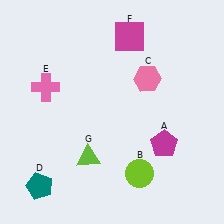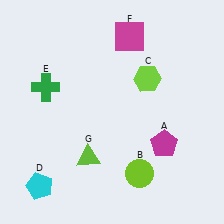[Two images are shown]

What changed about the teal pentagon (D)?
In Image 1, D is teal. In Image 2, it changed to cyan.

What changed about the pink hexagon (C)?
In Image 1, C is pink. In Image 2, it changed to lime.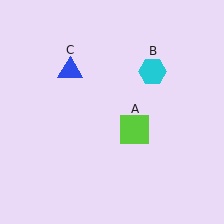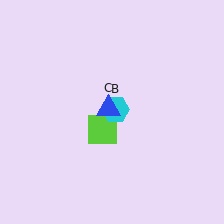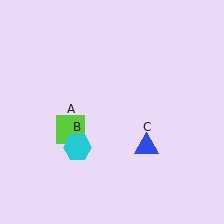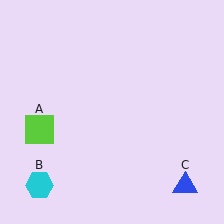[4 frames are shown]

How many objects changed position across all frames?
3 objects changed position: lime square (object A), cyan hexagon (object B), blue triangle (object C).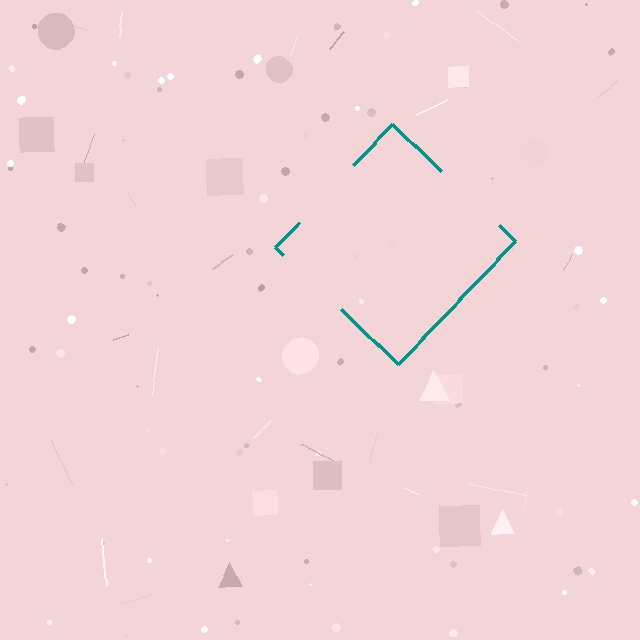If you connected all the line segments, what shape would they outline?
They would outline a diamond.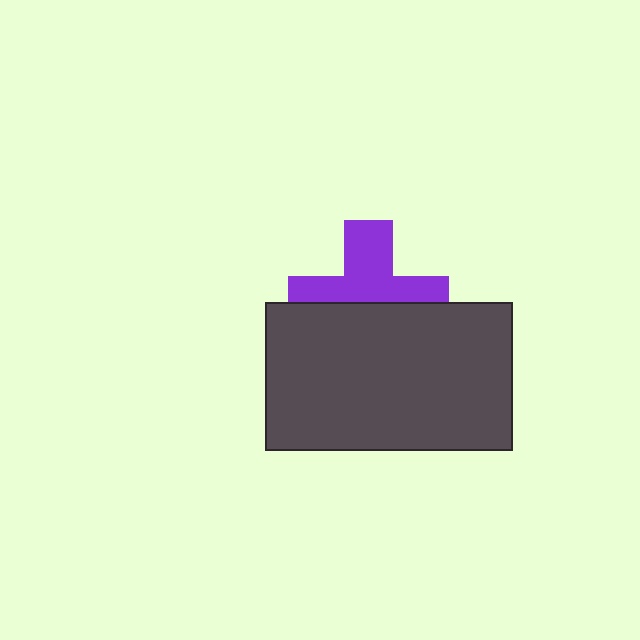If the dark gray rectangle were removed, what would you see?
You would see the complete purple cross.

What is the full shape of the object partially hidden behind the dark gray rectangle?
The partially hidden object is a purple cross.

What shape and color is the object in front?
The object in front is a dark gray rectangle.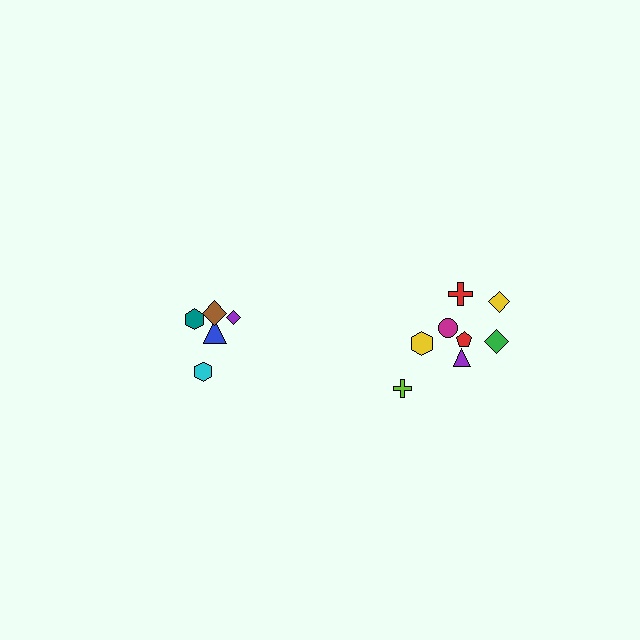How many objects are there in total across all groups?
There are 13 objects.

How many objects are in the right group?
There are 8 objects.